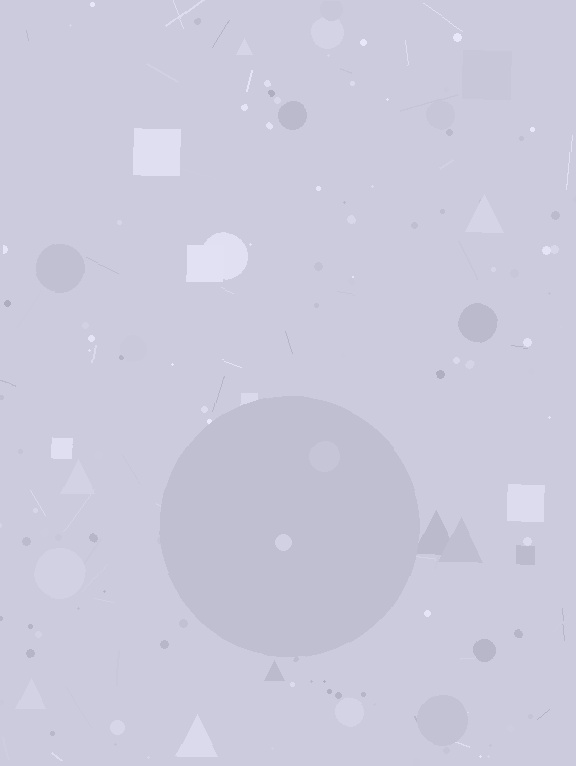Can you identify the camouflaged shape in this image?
The camouflaged shape is a circle.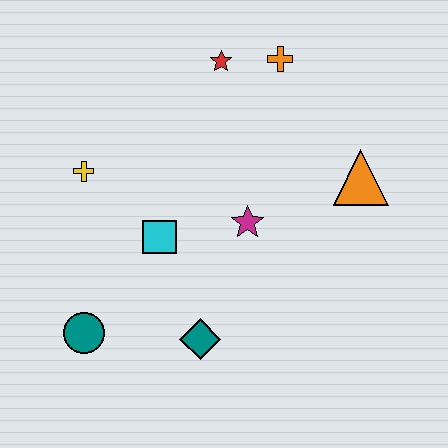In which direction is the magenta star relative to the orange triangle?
The magenta star is to the left of the orange triangle.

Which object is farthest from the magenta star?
The teal circle is farthest from the magenta star.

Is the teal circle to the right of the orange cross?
No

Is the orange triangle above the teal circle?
Yes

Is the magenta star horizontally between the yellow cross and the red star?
No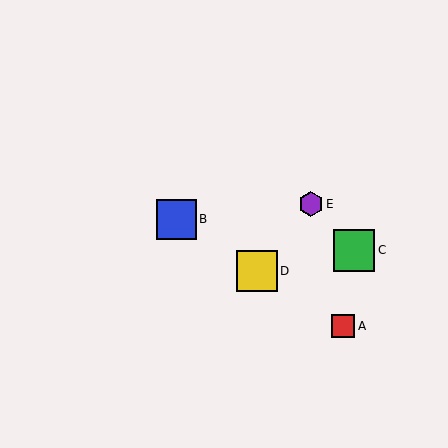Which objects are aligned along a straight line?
Objects A, B, D are aligned along a straight line.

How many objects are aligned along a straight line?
3 objects (A, B, D) are aligned along a straight line.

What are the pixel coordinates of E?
Object E is at (311, 204).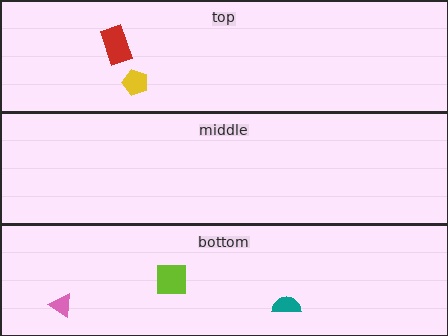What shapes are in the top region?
The red rectangle, the yellow pentagon.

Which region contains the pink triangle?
The bottom region.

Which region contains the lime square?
The bottom region.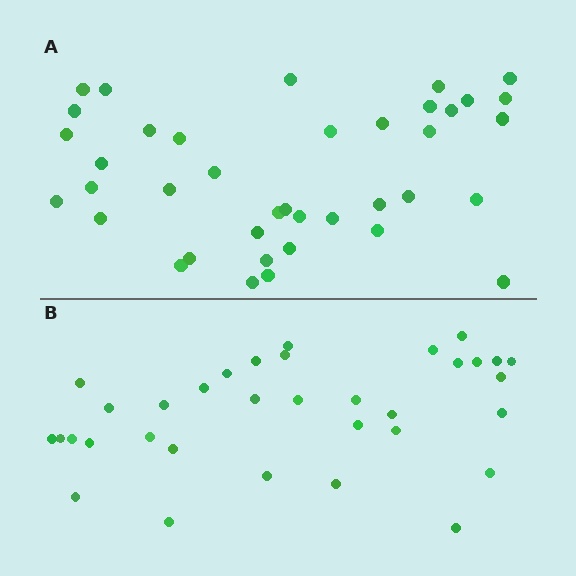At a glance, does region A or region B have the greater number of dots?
Region A (the top region) has more dots.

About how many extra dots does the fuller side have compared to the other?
Region A has about 5 more dots than region B.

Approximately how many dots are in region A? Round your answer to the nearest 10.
About 40 dots. (The exact count is 39, which rounds to 40.)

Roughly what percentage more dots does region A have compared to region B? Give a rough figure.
About 15% more.